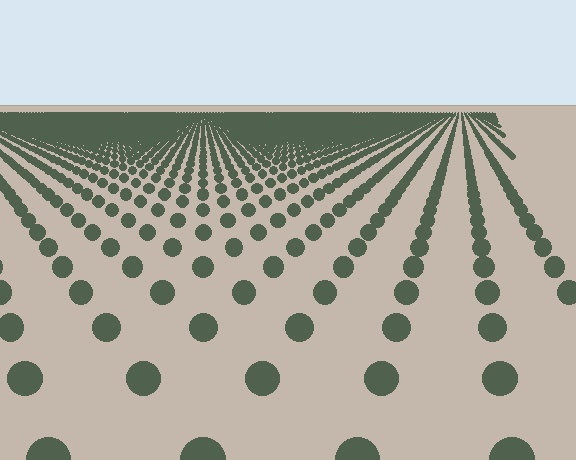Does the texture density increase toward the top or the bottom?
Density increases toward the top.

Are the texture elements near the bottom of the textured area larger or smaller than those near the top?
Larger. Near the bottom, elements are closer to the viewer and appear at a bigger on-screen size.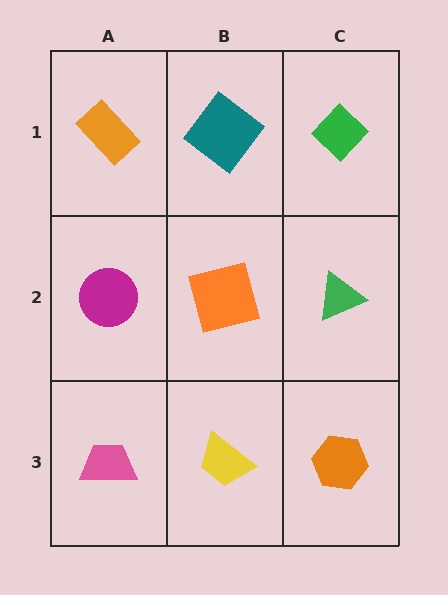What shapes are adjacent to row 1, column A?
A magenta circle (row 2, column A), a teal diamond (row 1, column B).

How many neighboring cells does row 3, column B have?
3.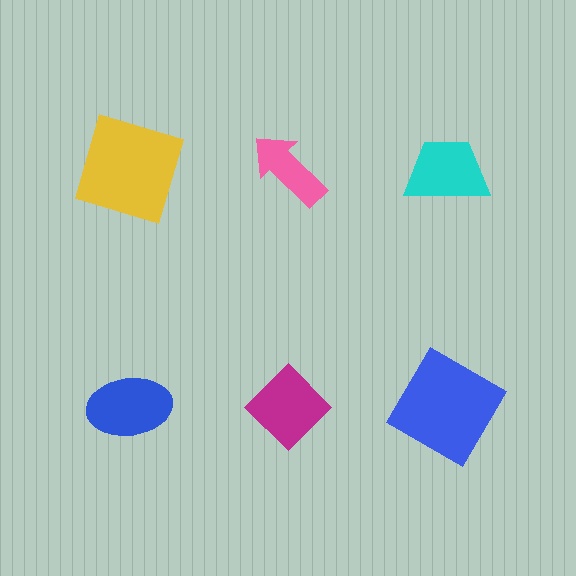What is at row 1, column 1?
A yellow square.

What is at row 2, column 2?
A magenta diamond.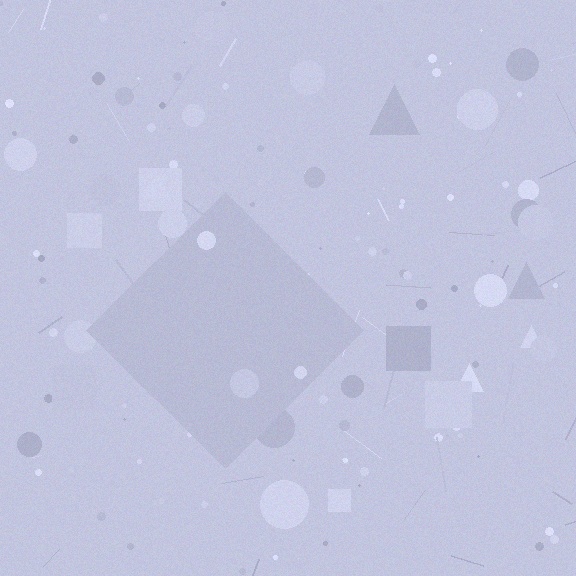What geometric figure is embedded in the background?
A diamond is embedded in the background.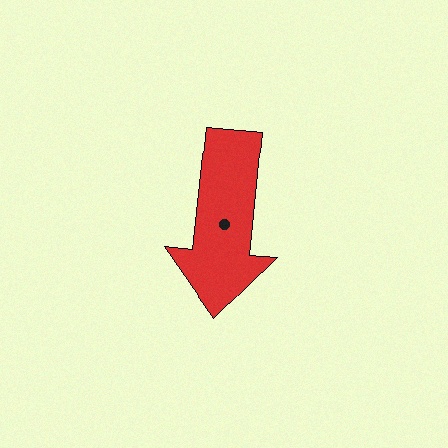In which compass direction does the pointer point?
South.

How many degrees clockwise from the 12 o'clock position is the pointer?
Approximately 186 degrees.